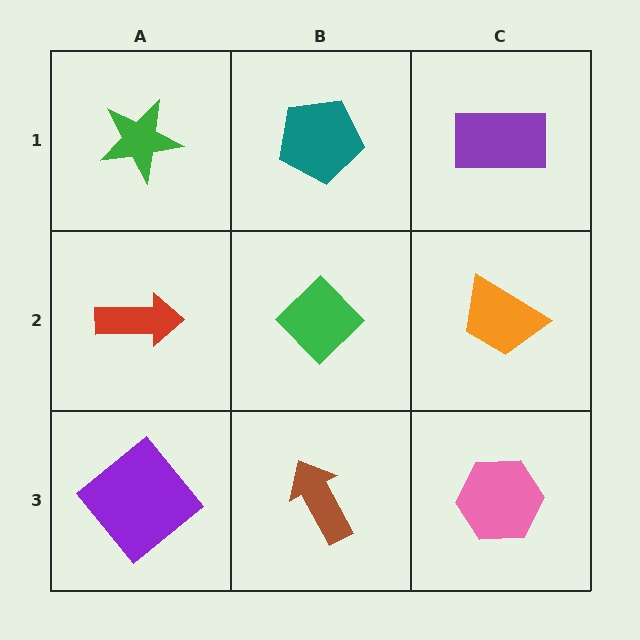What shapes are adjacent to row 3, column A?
A red arrow (row 2, column A), a brown arrow (row 3, column B).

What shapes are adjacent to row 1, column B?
A green diamond (row 2, column B), a green star (row 1, column A), a purple rectangle (row 1, column C).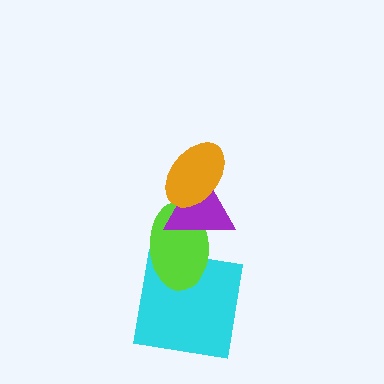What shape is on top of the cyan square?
The lime ellipse is on top of the cyan square.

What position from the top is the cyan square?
The cyan square is 4th from the top.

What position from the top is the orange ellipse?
The orange ellipse is 1st from the top.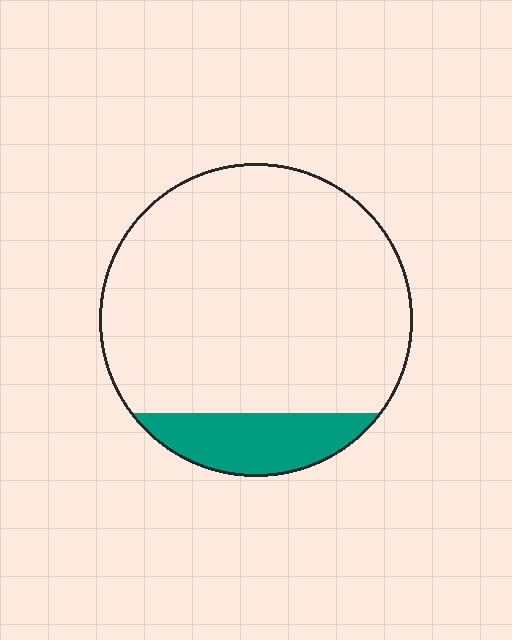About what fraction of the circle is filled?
About one sixth (1/6).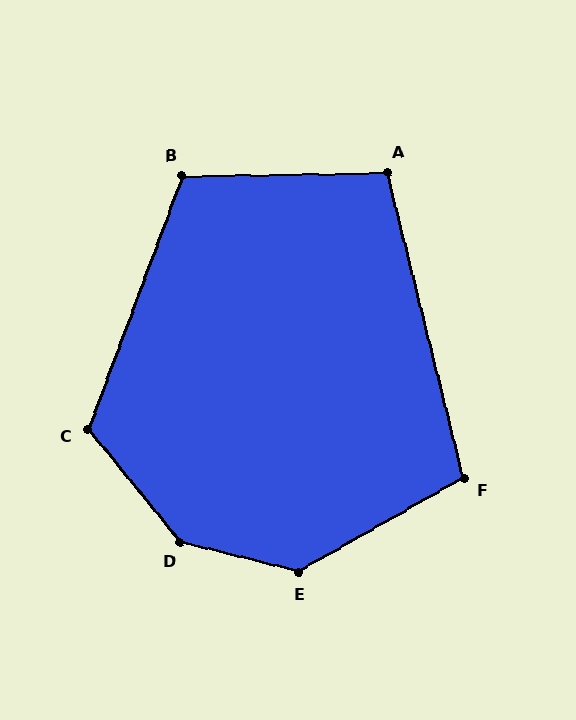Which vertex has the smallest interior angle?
A, at approximately 103 degrees.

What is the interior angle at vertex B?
Approximately 111 degrees (obtuse).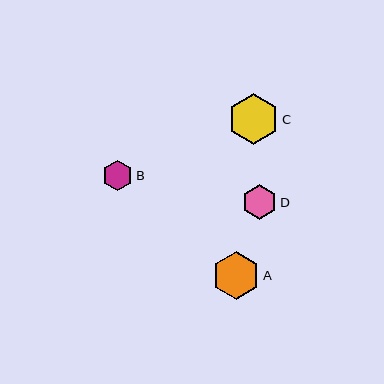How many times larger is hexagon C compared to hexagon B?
Hexagon C is approximately 1.7 times the size of hexagon B.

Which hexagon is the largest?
Hexagon C is the largest with a size of approximately 51 pixels.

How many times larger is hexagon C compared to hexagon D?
Hexagon C is approximately 1.4 times the size of hexagon D.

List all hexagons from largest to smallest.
From largest to smallest: C, A, D, B.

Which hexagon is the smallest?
Hexagon B is the smallest with a size of approximately 30 pixels.